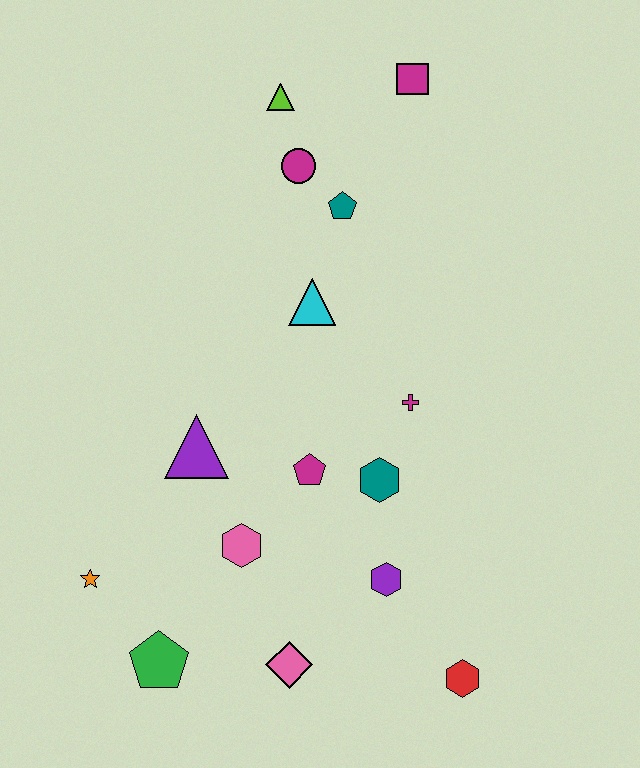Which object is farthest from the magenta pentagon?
The magenta square is farthest from the magenta pentagon.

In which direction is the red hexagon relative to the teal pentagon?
The red hexagon is below the teal pentagon.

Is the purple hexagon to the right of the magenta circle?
Yes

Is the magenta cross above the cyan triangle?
No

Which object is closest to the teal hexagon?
The magenta pentagon is closest to the teal hexagon.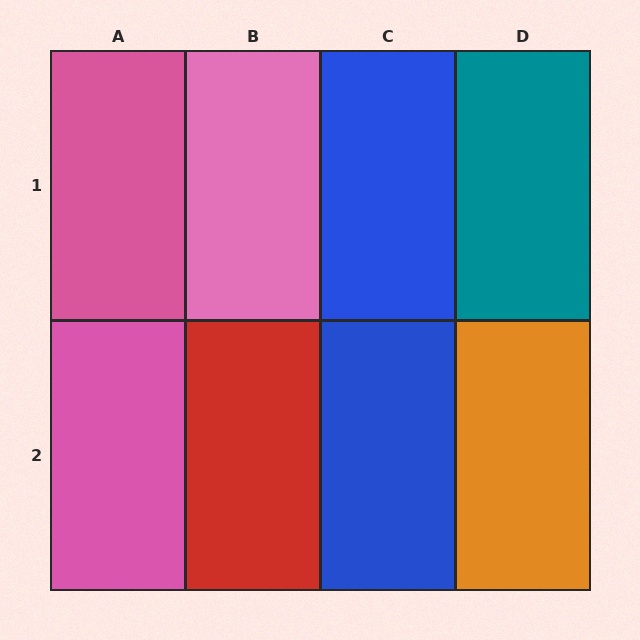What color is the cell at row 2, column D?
Orange.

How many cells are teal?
1 cell is teal.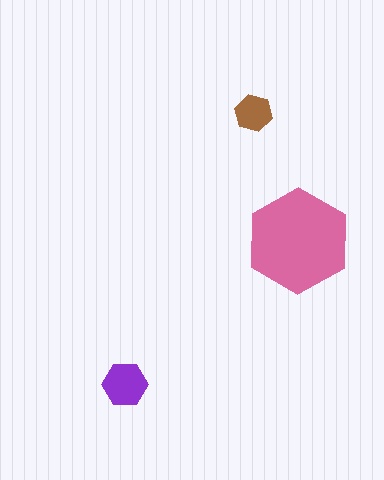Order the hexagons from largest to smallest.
the pink one, the purple one, the brown one.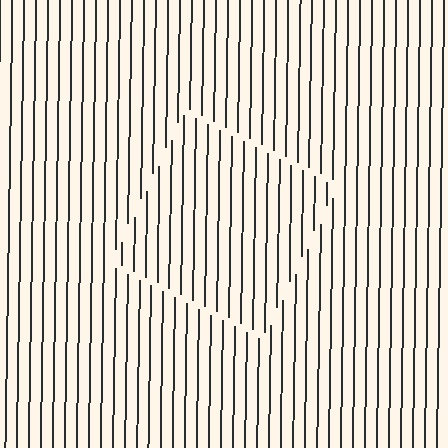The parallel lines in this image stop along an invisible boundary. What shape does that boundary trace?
An illusory square. The interior of the shape contains the same grating, shifted by half a period — the contour is defined by the phase discontinuity where line-ends from the inner and outer gratings abut.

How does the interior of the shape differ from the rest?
The interior of the shape contains the same grating, shifted by half a period — the contour is defined by the phase discontinuity where line-ends from the inner and outer gratings abut.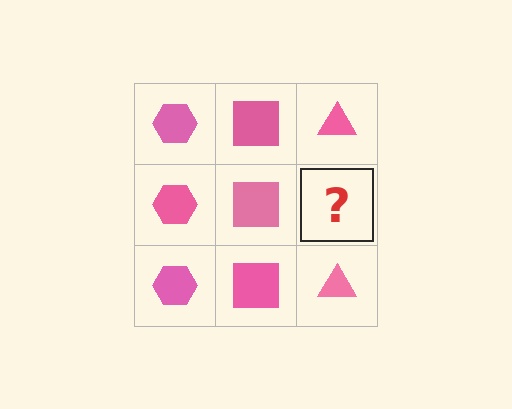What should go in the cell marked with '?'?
The missing cell should contain a pink triangle.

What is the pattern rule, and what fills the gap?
The rule is that each column has a consistent shape. The gap should be filled with a pink triangle.